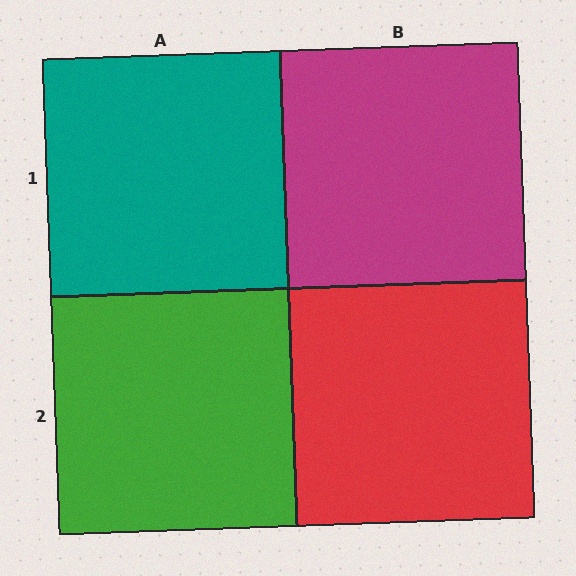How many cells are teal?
1 cell is teal.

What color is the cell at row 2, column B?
Red.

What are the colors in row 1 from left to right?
Teal, magenta.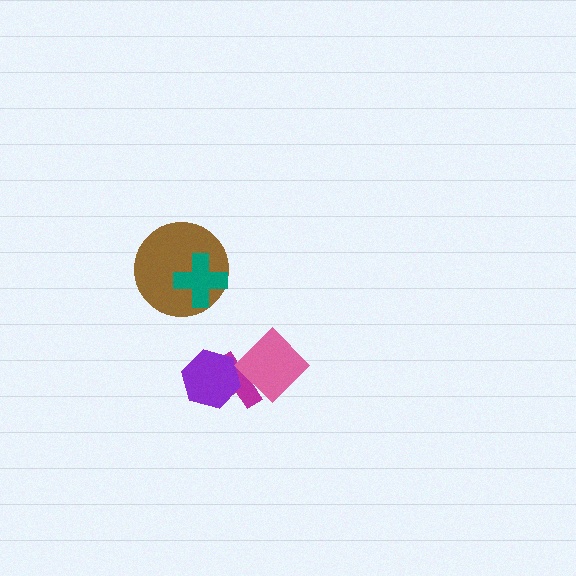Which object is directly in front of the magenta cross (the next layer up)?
The purple hexagon is directly in front of the magenta cross.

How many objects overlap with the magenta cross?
2 objects overlap with the magenta cross.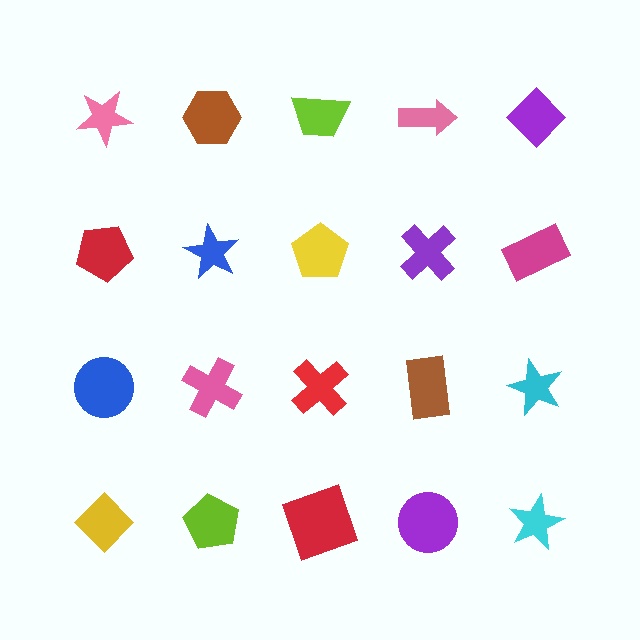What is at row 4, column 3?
A red square.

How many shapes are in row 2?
5 shapes.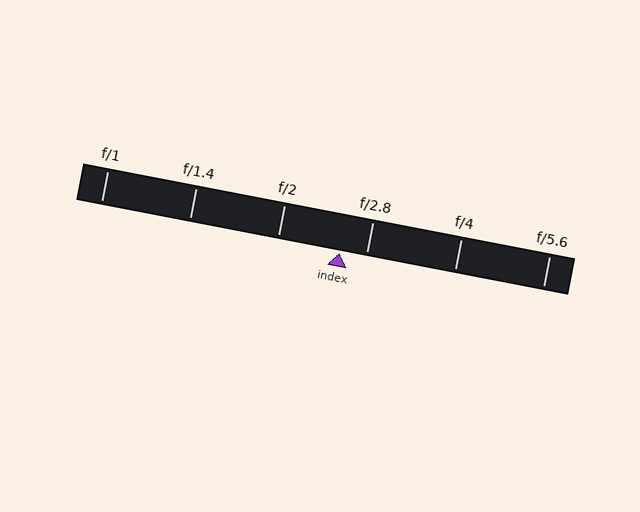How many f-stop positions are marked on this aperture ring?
There are 6 f-stop positions marked.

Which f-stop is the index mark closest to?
The index mark is closest to f/2.8.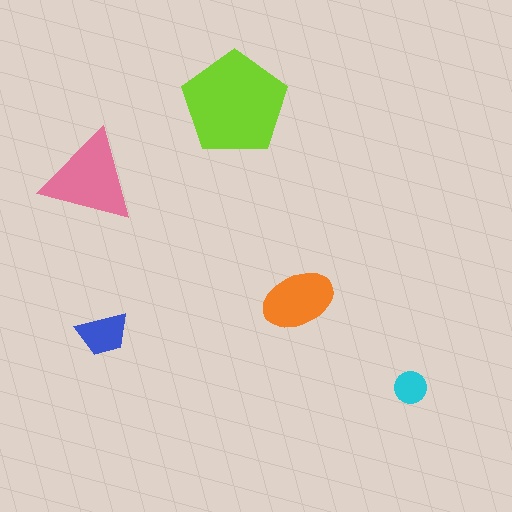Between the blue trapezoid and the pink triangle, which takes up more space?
The pink triangle.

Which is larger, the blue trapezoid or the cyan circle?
The blue trapezoid.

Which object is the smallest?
The cyan circle.